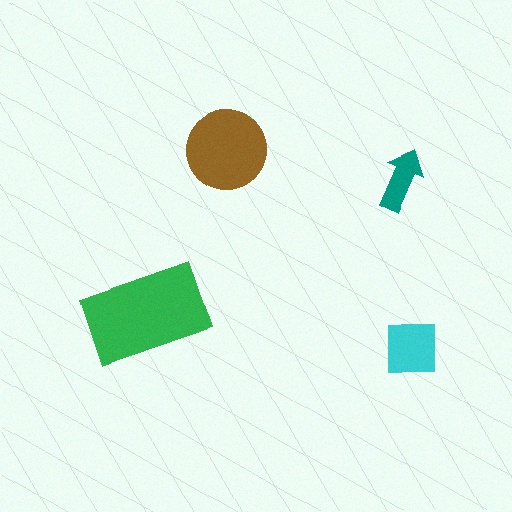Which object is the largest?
The green rectangle.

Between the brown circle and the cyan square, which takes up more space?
The brown circle.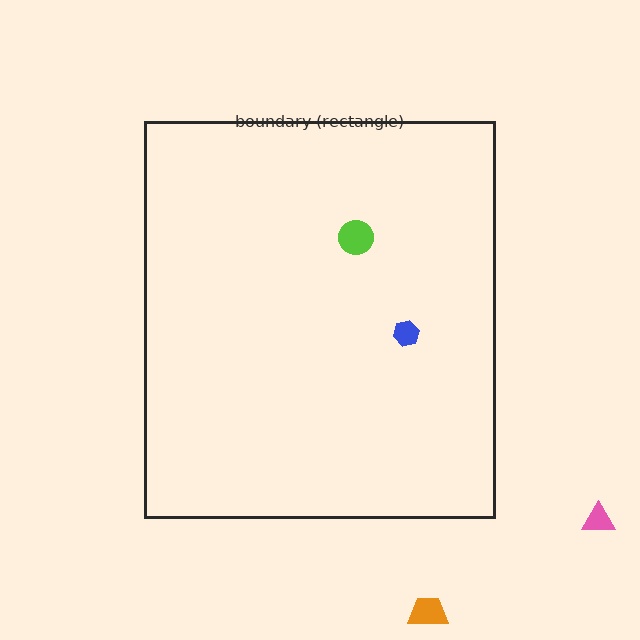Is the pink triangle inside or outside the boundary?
Outside.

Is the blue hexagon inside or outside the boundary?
Inside.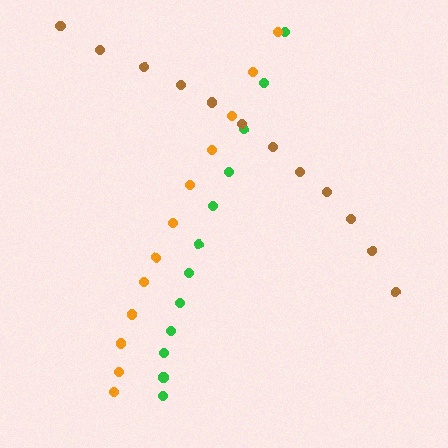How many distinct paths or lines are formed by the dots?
There are 3 distinct paths.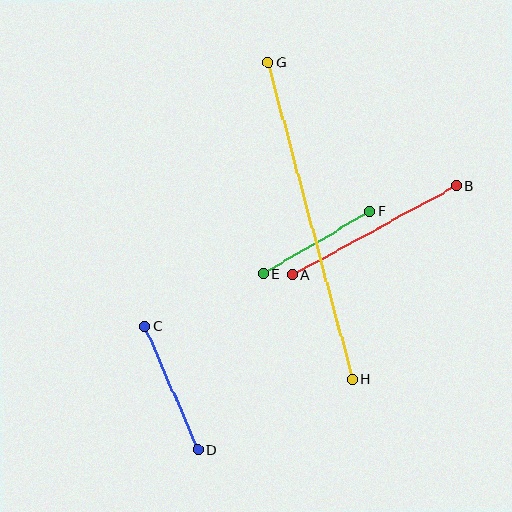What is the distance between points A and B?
The distance is approximately 186 pixels.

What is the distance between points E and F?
The distance is approximately 124 pixels.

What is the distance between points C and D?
The distance is approximately 135 pixels.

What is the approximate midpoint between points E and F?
The midpoint is at approximately (317, 242) pixels.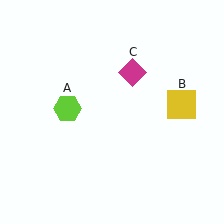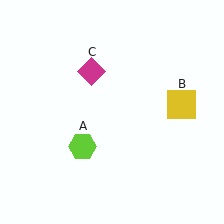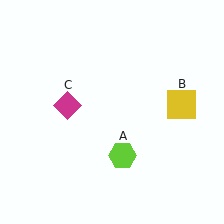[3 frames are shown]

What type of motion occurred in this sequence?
The lime hexagon (object A), magenta diamond (object C) rotated counterclockwise around the center of the scene.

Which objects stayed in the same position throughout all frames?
Yellow square (object B) remained stationary.